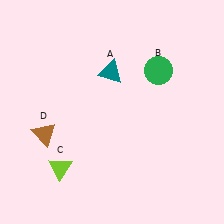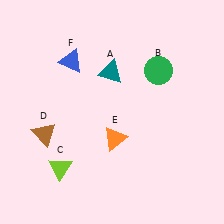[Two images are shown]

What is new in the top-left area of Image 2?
A blue triangle (F) was added in the top-left area of Image 2.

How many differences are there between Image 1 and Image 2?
There are 2 differences between the two images.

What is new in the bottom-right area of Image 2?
An orange triangle (E) was added in the bottom-right area of Image 2.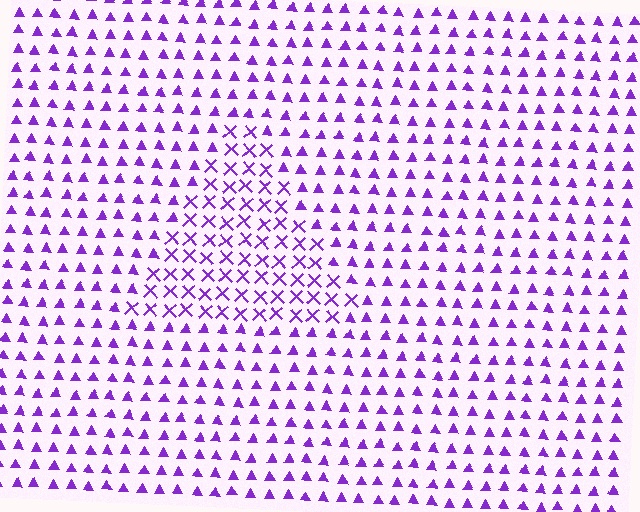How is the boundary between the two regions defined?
The boundary is defined by a change in element shape: X marks inside vs. triangles outside. All elements share the same color and spacing.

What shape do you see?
I see a triangle.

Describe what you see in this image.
The image is filled with small purple elements arranged in a uniform grid. A triangle-shaped region contains X marks, while the surrounding area contains triangles. The boundary is defined purely by the change in element shape.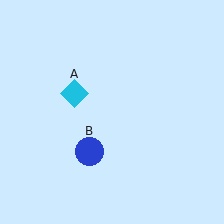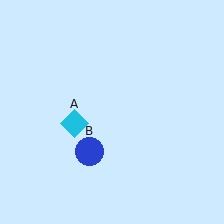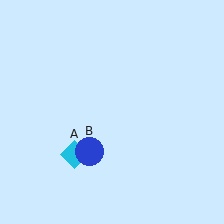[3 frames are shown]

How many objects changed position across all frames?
1 object changed position: cyan diamond (object A).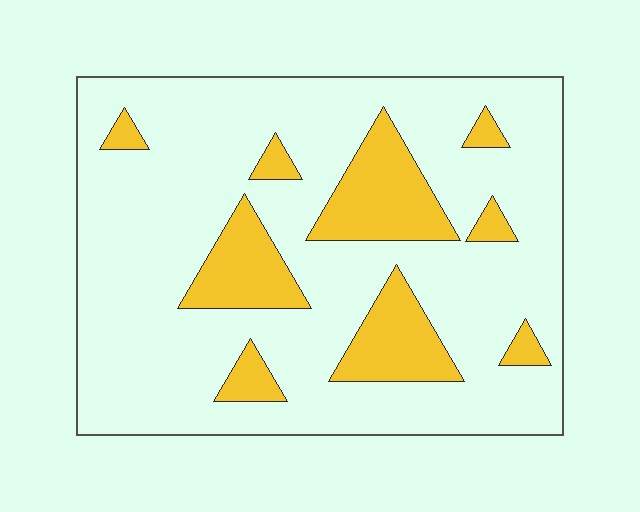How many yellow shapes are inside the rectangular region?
9.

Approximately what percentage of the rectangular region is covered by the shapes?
Approximately 20%.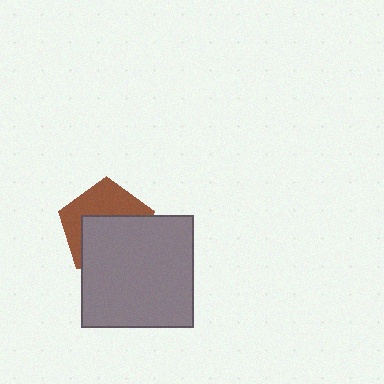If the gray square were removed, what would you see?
You would see the complete brown pentagon.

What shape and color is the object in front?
The object in front is a gray square.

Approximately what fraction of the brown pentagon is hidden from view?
Roughly 55% of the brown pentagon is hidden behind the gray square.